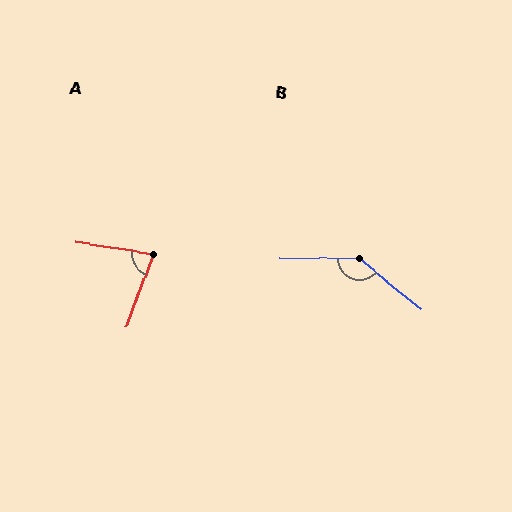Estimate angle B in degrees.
Approximately 140 degrees.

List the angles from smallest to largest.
A (78°), B (140°).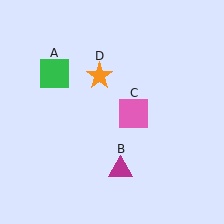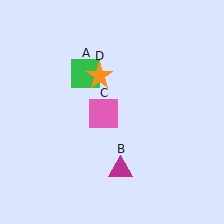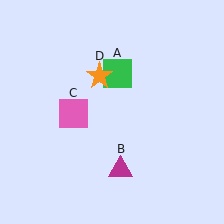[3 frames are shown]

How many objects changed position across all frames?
2 objects changed position: green square (object A), pink square (object C).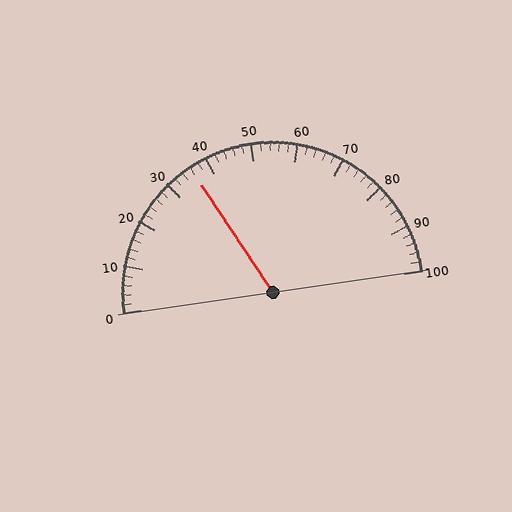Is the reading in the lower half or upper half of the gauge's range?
The reading is in the lower half of the range (0 to 100).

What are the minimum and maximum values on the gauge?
The gauge ranges from 0 to 100.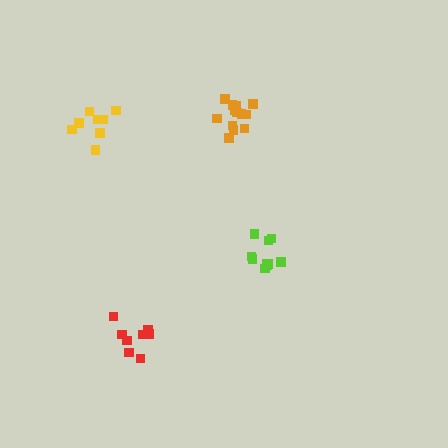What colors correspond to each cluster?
The clusters are colored: red, orange, lime, yellow.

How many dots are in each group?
Group 1: 8 dots, Group 2: 13 dots, Group 3: 10 dots, Group 4: 8 dots (39 total).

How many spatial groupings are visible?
There are 4 spatial groupings.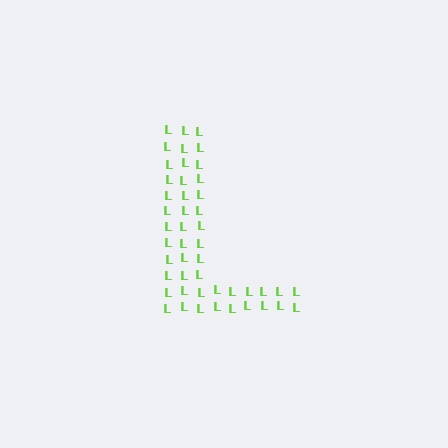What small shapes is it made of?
It is made of small letter L's.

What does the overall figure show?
The overall figure shows the letter L.